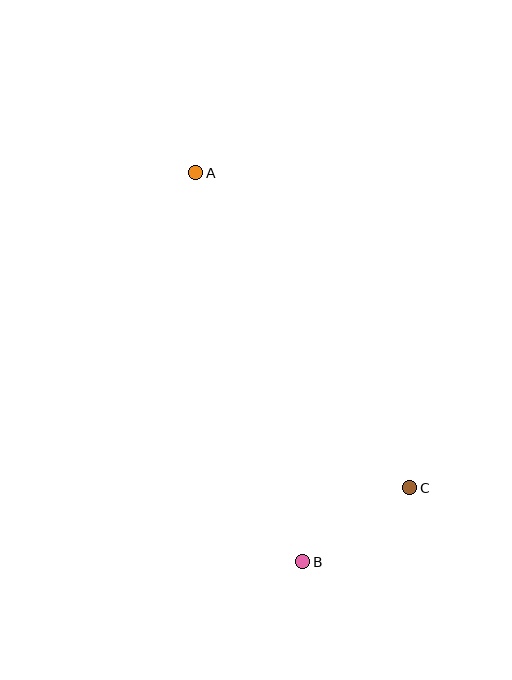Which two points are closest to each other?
Points B and C are closest to each other.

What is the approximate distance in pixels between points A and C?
The distance between A and C is approximately 380 pixels.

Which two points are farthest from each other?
Points A and B are farthest from each other.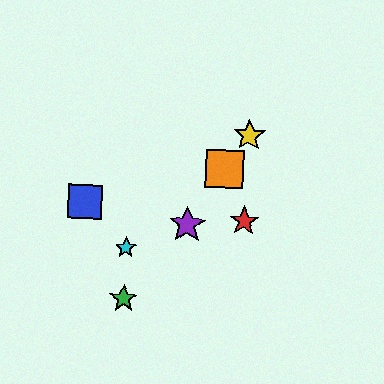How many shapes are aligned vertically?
2 shapes (the green star, the cyan star) are aligned vertically.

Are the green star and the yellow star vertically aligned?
No, the green star is at x≈124 and the yellow star is at x≈249.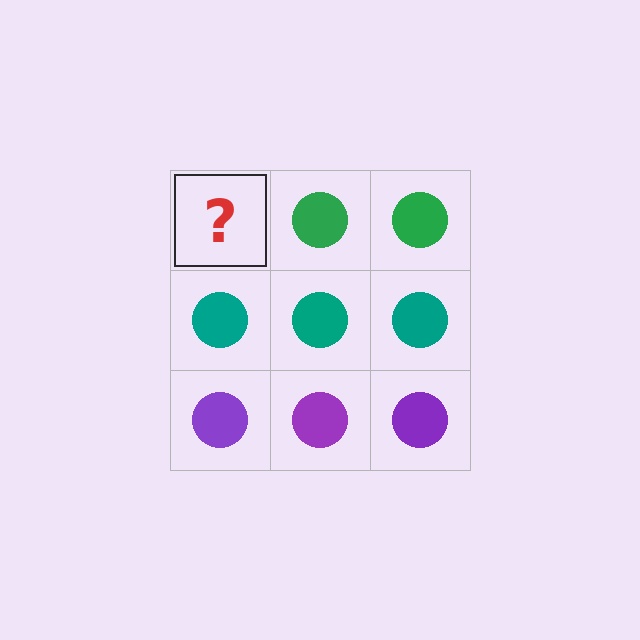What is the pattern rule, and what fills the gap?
The rule is that each row has a consistent color. The gap should be filled with a green circle.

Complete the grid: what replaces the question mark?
The question mark should be replaced with a green circle.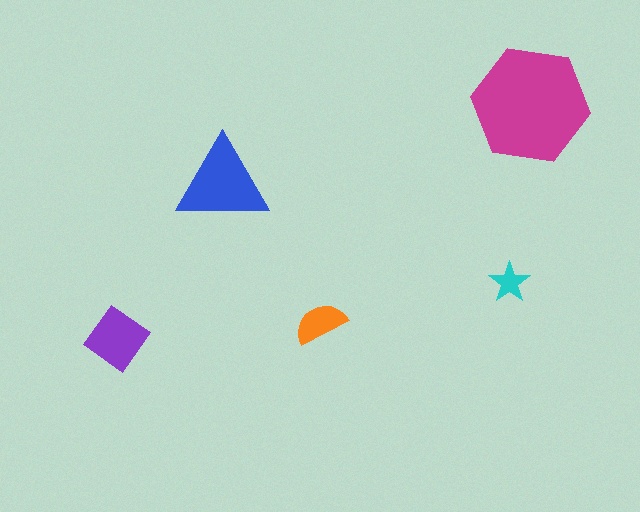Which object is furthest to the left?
The purple diamond is leftmost.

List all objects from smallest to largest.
The cyan star, the orange semicircle, the purple diamond, the blue triangle, the magenta hexagon.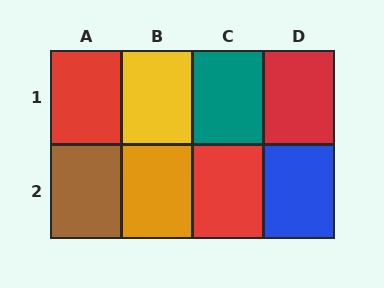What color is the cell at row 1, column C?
Teal.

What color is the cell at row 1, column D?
Red.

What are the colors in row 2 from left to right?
Brown, orange, red, blue.